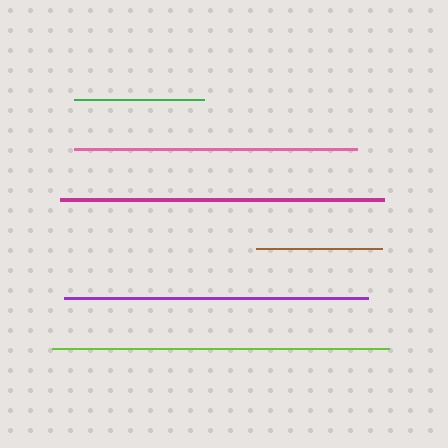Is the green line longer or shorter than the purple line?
The purple line is longer than the green line.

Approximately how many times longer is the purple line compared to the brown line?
The purple line is approximately 2.4 times the length of the brown line.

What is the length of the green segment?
The green segment is approximately 130 pixels long.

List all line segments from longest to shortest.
From longest to shortest: lime, magenta, purple, pink, green, brown.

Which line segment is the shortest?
The brown line is the shortest at approximately 126 pixels.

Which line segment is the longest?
The lime line is the longest at approximately 337 pixels.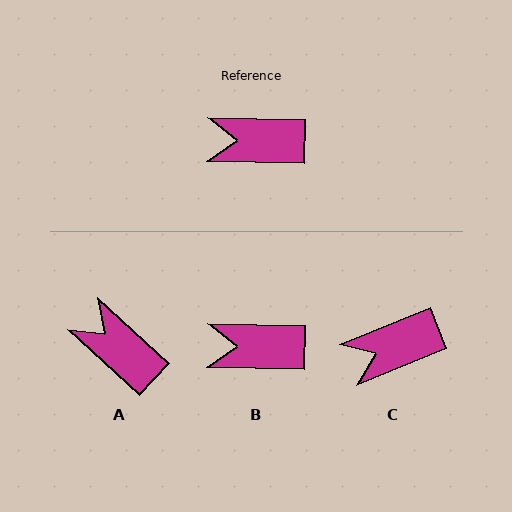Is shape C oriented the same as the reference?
No, it is off by about 23 degrees.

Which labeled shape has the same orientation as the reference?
B.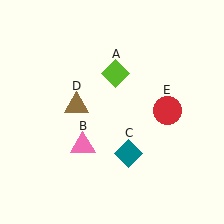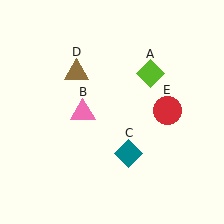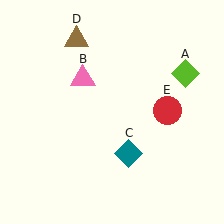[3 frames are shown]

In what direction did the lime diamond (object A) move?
The lime diamond (object A) moved right.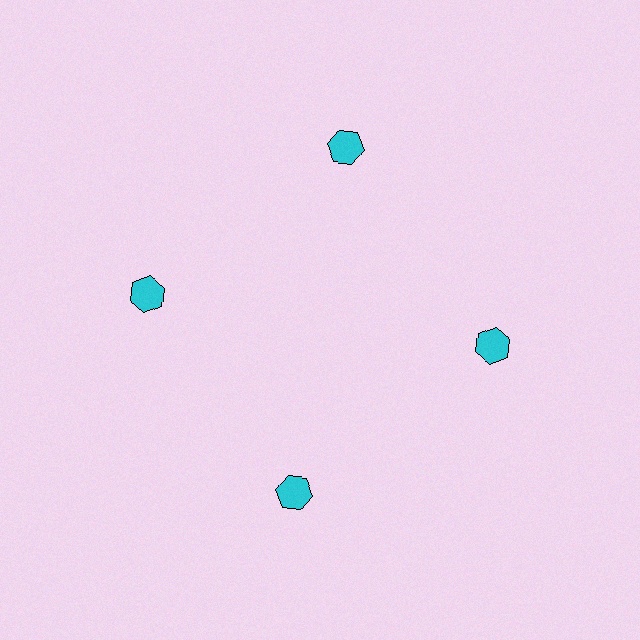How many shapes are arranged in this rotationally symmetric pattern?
There are 4 shapes, arranged in 4 groups of 1.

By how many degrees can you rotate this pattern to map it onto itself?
The pattern maps onto itself every 90 degrees of rotation.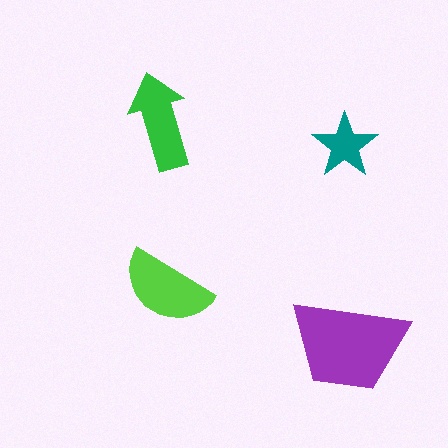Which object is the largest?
The purple trapezoid.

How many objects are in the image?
There are 4 objects in the image.